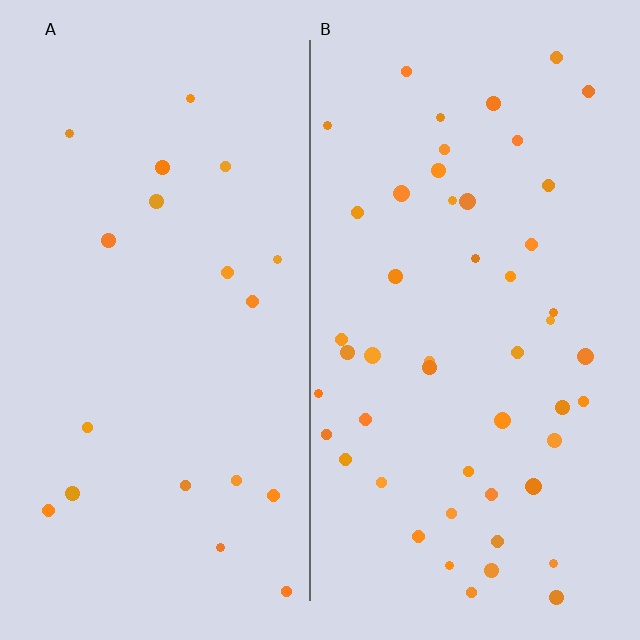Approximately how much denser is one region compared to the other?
Approximately 2.6× — region B over region A.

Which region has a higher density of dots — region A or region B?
B (the right).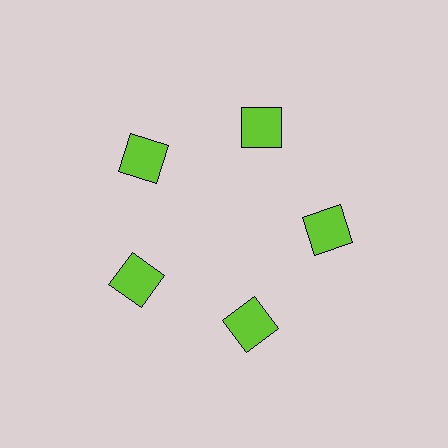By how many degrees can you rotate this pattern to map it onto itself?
The pattern maps onto itself every 72 degrees of rotation.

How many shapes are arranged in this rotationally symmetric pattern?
There are 10 shapes, arranged in 5 groups of 2.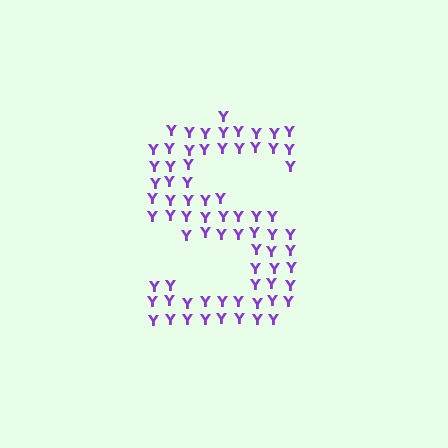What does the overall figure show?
The overall figure shows the letter S.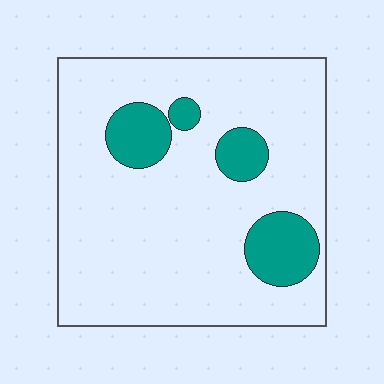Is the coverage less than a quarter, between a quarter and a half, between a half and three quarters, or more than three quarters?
Less than a quarter.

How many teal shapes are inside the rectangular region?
4.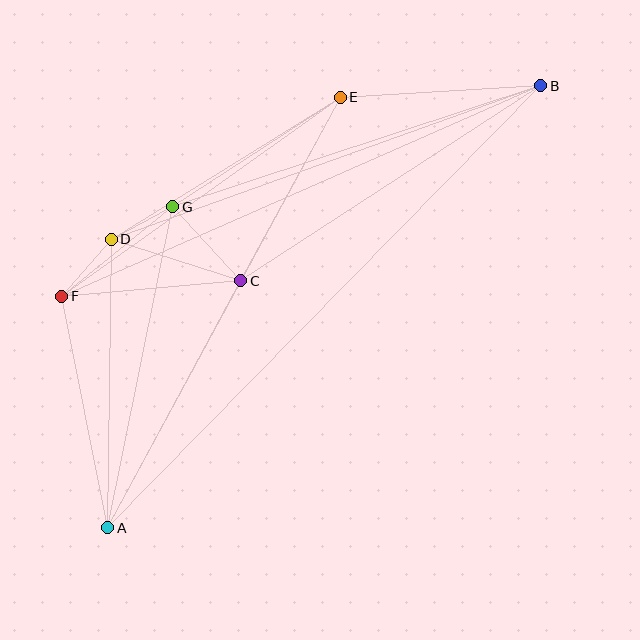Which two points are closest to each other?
Points D and G are closest to each other.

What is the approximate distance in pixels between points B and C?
The distance between B and C is approximately 358 pixels.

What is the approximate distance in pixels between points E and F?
The distance between E and F is approximately 342 pixels.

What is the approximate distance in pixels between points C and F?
The distance between C and F is approximately 180 pixels.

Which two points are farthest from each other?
Points A and B are farthest from each other.